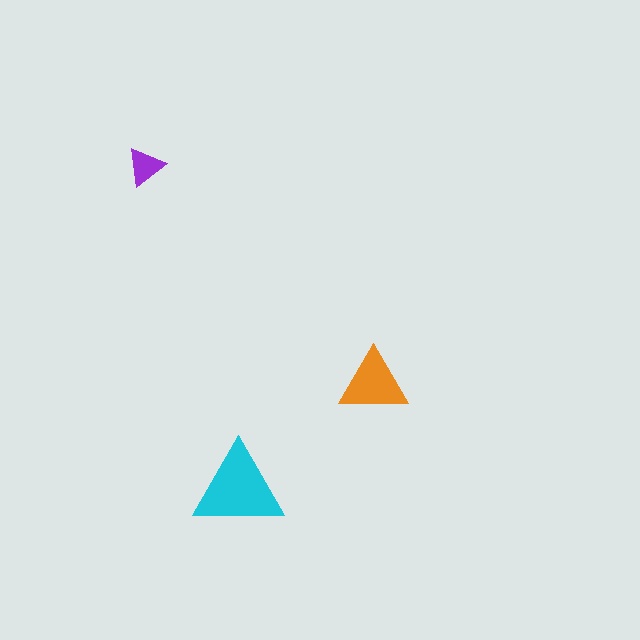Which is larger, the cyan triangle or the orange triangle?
The cyan one.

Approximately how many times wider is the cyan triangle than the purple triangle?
About 2.5 times wider.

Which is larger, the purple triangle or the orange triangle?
The orange one.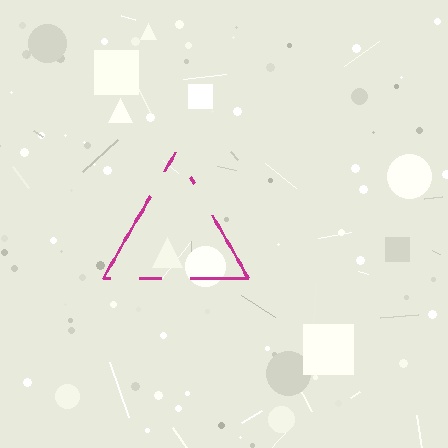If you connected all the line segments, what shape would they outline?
They would outline a triangle.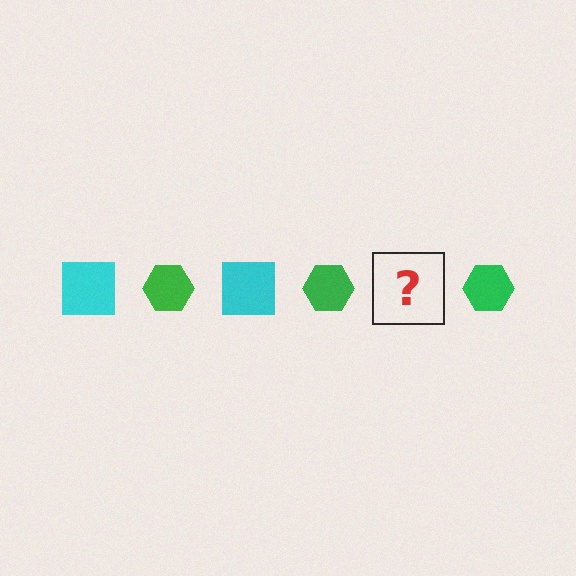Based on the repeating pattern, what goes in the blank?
The blank should be a cyan square.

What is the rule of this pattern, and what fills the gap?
The rule is that the pattern alternates between cyan square and green hexagon. The gap should be filled with a cyan square.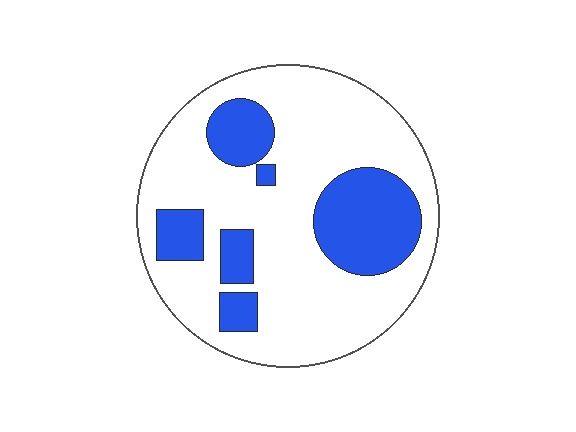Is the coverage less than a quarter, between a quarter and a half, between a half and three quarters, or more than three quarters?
Between a quarter and a half.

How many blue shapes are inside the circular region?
6.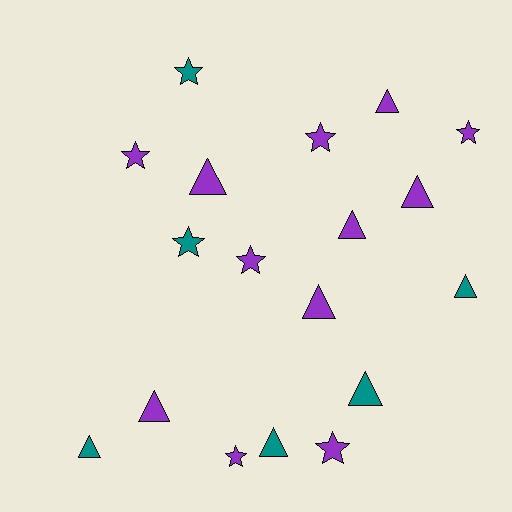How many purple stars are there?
There are 6 purple stars.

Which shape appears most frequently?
Triangle, with 10 objects.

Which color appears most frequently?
Purple, with 12 objects.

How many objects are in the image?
There are 18 objects.